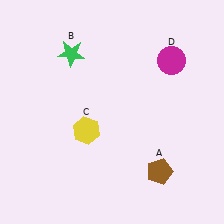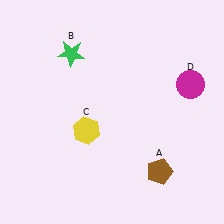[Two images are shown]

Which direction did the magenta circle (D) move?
The magenta circle (D) moved down.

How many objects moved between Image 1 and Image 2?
1 object moved between the two images.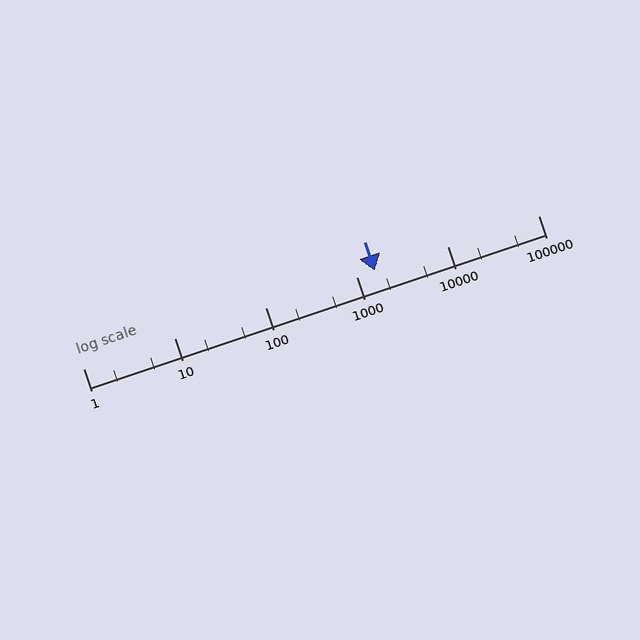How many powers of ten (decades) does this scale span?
The scale spans 5 decades, from 1 to 100000.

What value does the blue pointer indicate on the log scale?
The pointer indicates approximately 1600.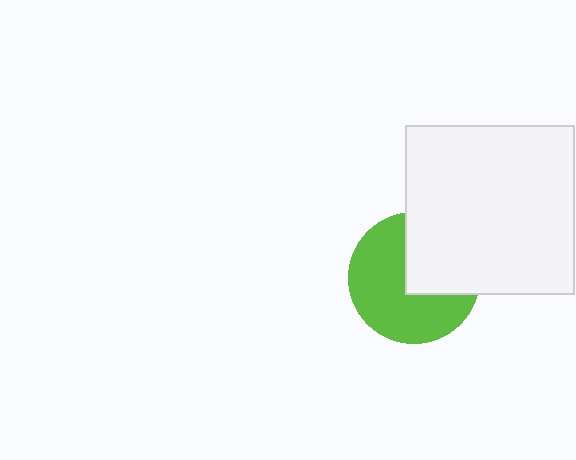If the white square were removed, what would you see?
You would see the complete lime circle.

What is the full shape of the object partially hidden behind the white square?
The partially hidden object is a lime circle.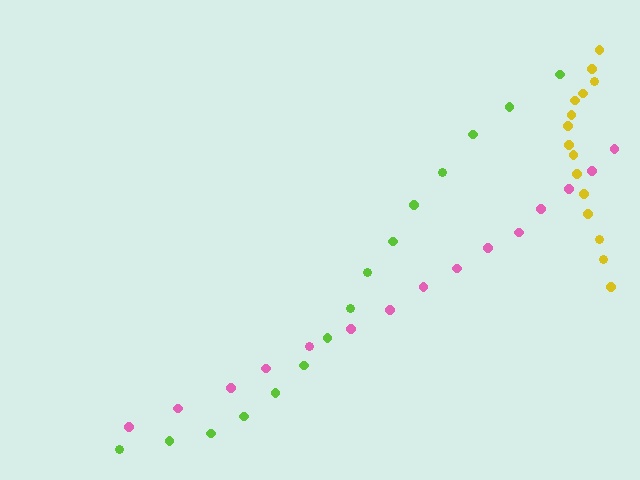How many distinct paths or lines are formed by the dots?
There are 3 distinct paths.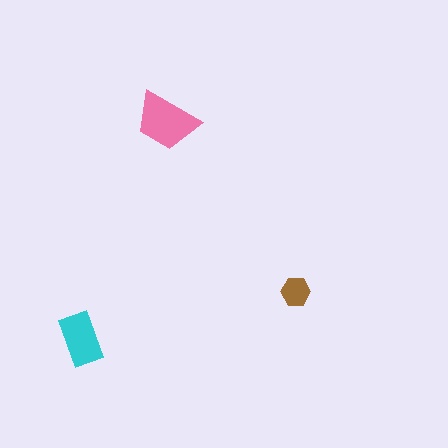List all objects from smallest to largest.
The brown hexagon, the cyan rectangle, the pink trapezoid.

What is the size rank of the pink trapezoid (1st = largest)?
1st.